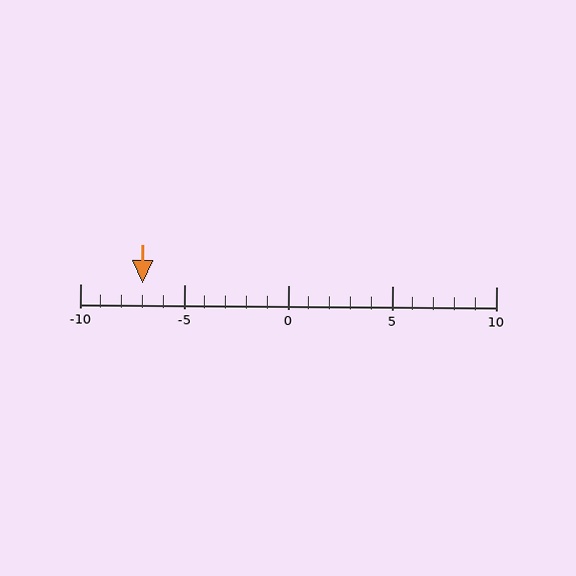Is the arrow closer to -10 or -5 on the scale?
The arrow is closer to -5.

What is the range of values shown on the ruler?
The ruler shows values from -10 to 10.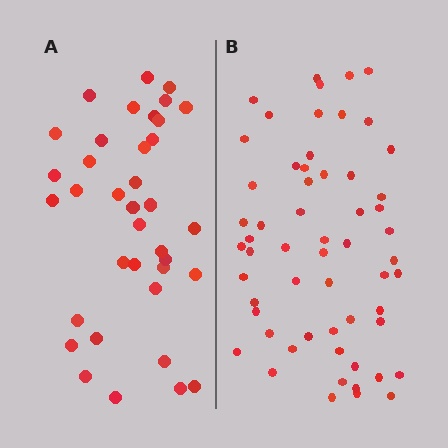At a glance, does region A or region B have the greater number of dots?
Region B (the right region) has more dots.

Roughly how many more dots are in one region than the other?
Region B has approximately 20 more dots than region A.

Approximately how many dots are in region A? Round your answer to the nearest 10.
About 40 dots. (The exact count is 37, which rounds to 40.)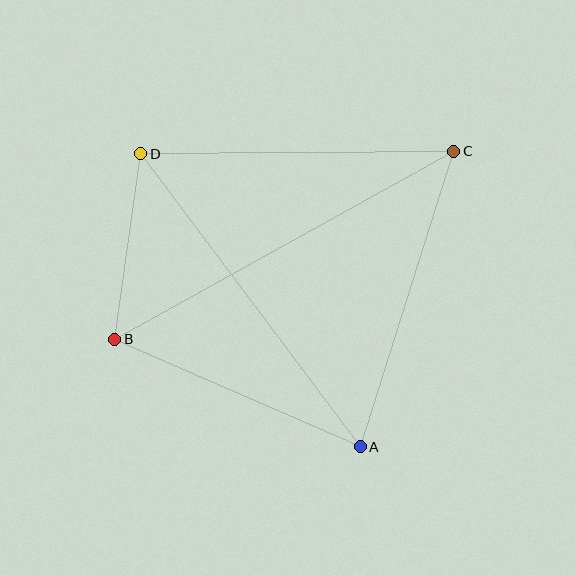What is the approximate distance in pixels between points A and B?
The distance between A and B is approximately 268 pixels.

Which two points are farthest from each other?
Points B and C are farthest from each other.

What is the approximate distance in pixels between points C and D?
The distance between C and D is approximately 313 pixels.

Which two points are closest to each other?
Points B and D are closest to each other.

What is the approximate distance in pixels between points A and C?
The distance between A and C is approximately 310 pixels.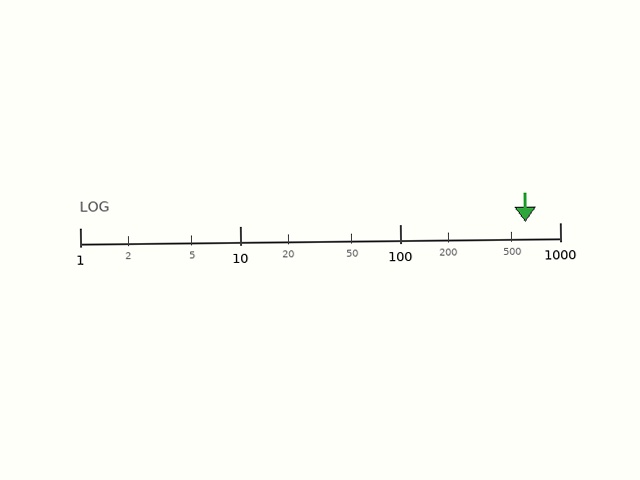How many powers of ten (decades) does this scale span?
The scale spans 3 decades, from 1 to 1000.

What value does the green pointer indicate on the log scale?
The pointer indicates approximately 610.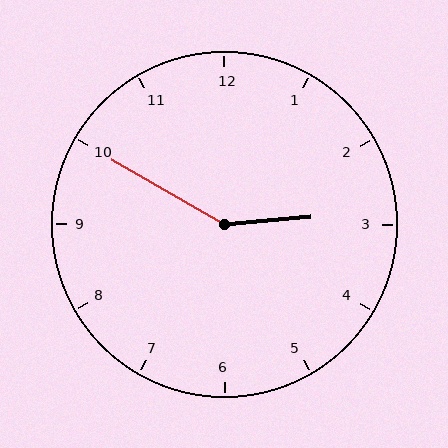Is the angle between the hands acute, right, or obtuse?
It is obtuse.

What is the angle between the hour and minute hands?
Approximately 145 degrees.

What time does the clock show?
2:50.